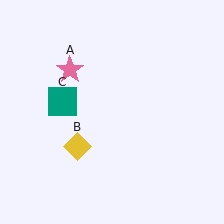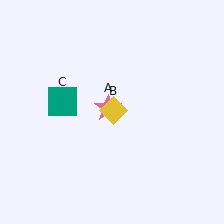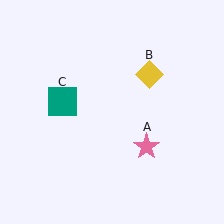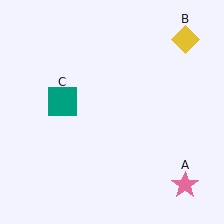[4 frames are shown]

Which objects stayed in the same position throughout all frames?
Teal square (object C) remained stationary.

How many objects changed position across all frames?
2 objects changed position: pink star (object A), yellow diamond (object B).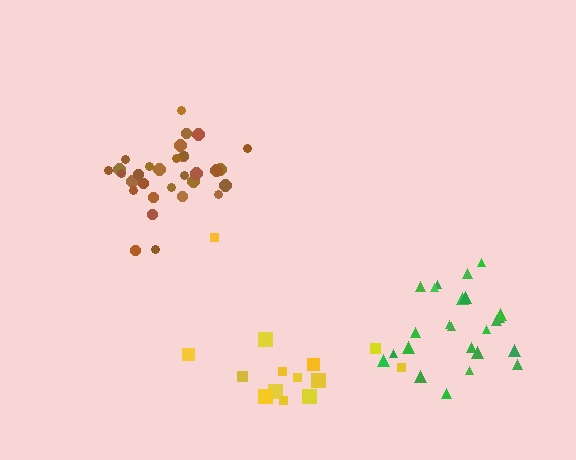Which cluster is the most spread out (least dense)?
Yellow.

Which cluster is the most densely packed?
Brown.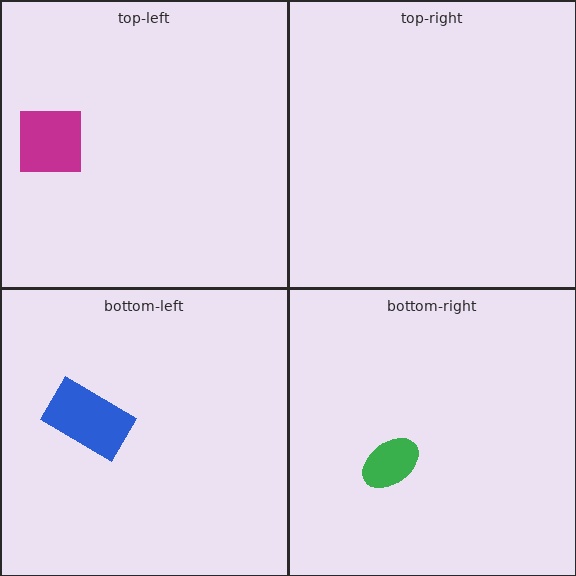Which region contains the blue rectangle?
The bottom-left region.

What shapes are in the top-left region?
The magenta square.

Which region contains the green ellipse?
The bottom-right region.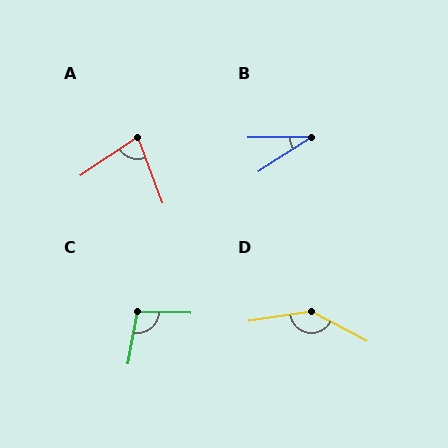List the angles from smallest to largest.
B (32°), A (76°), C (99°), D (143°).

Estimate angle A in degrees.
Approximately 76 degrees.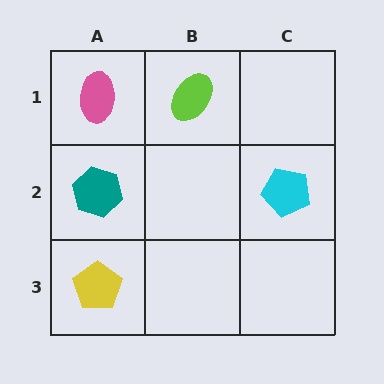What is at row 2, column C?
A cyan pentagon.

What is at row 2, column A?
A teal hexagon.